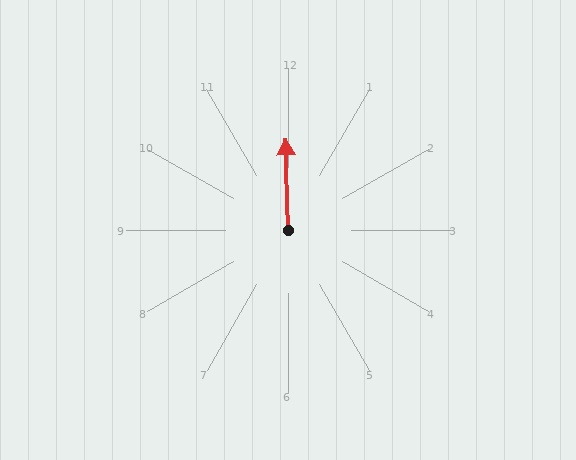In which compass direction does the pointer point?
North.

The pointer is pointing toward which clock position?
Roughly 12 o'clock.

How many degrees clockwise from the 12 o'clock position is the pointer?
Approximately 359 degrees.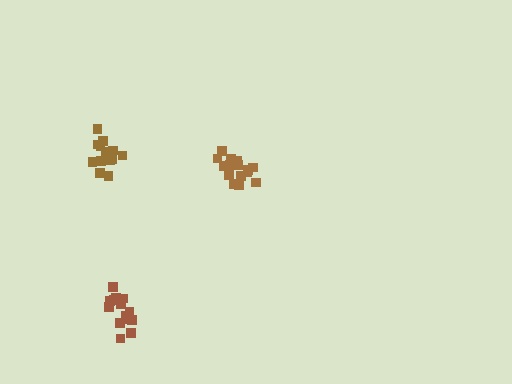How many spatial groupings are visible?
There are 3 spatial groupings.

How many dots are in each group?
Group 1: 16 dots, Group 2: 14 dots, Group 3: 16 dots (46 total).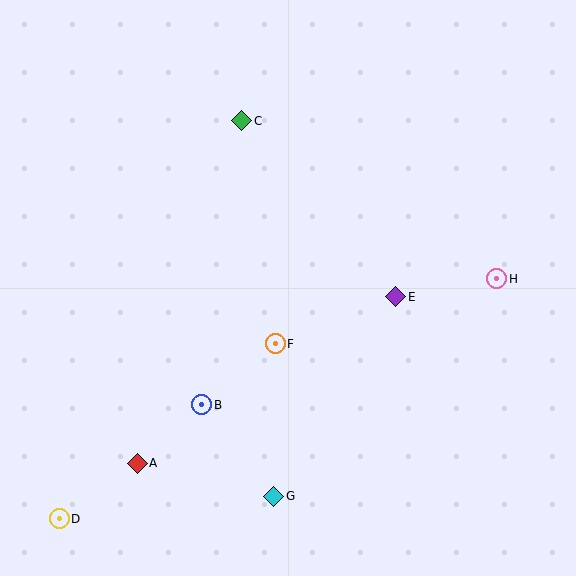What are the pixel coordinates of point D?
Point D is at (59, 519).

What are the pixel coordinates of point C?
Point C is at (242, 121).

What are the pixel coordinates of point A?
Point A is at (137, 463).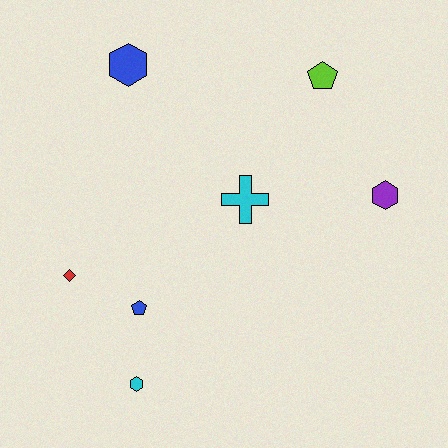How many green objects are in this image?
There are no green objects.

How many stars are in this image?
There are no stars.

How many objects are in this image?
There are 7 objects.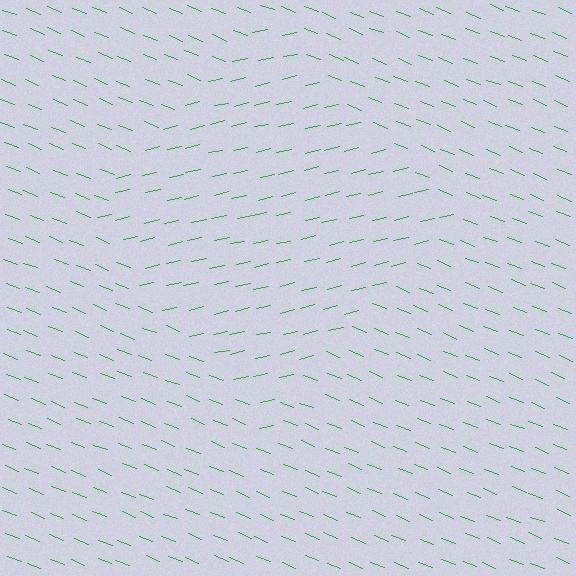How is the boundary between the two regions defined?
The boundary is defined purely by a change in line orientation (approximately 34 degrees difference). All lines are the same color and thickness.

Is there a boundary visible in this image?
Yes, there is a texture boundary formed by a change in line orientation.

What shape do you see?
I see a diamond.